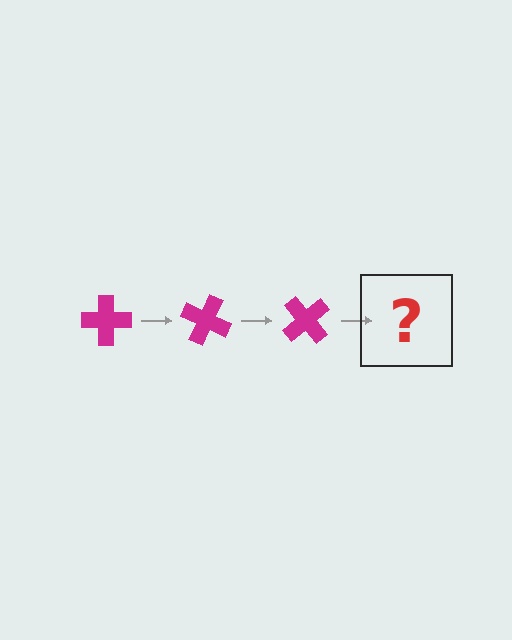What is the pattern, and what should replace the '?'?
The pattern is that the cross rotates 25 degrees each step. The '?' should be a magenta cross rotated 75 degrees.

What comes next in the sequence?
The next element should be a magenta cross rotated 75 degrees.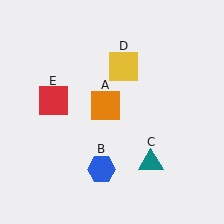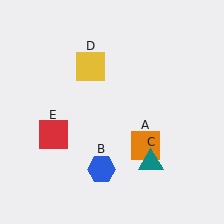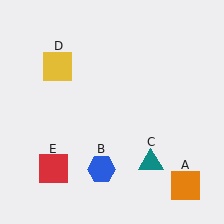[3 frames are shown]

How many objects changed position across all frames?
3 objects changed position: orange square (object A), yellow square (object D), red square (object E).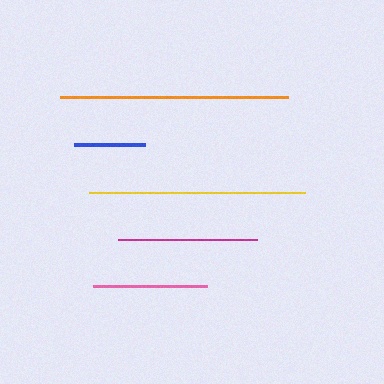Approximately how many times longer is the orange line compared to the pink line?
The orange line is approximately 2.0 times the length of the pink line.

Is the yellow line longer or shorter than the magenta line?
The yellow line is longer than the magenta line.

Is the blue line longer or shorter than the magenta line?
The magenta line is longer than the blue line.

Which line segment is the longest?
The orange line is the longest at approximately 228 pixels.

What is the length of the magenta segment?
The magenta segment is approximately 139 pixels long.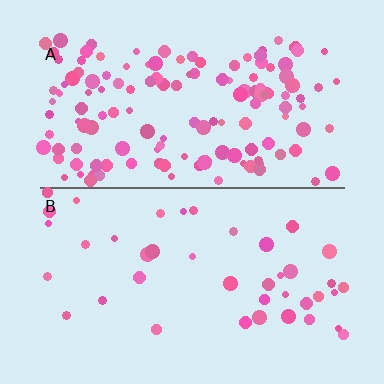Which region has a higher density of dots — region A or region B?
A (the top).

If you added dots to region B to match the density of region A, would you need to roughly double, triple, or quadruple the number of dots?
Approximately quadruple.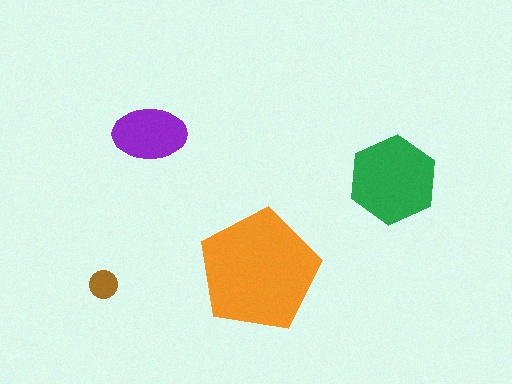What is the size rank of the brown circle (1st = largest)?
4th.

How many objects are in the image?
There are 4 objects in the image.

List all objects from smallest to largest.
The brown circle, the purple ellipse, the green hexagon, the orange pentagon.